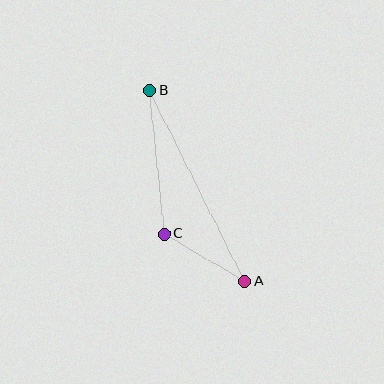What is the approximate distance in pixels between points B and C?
The distance between B and C is approximately 145 pixels.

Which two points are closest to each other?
Points A and C are closest to each other.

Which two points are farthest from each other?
Points A and B are farthest from each other.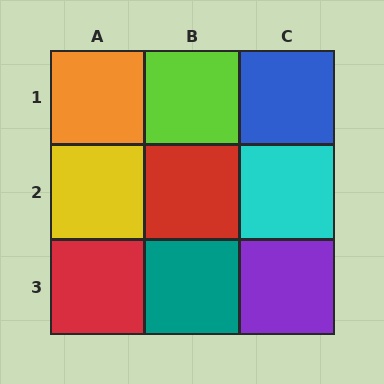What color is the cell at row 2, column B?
Red.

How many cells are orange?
1 cell is orange.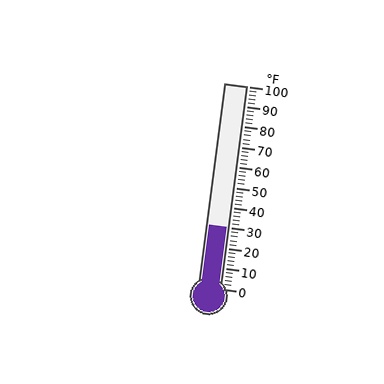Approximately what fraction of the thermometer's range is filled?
The thermometer is filled to approximately 30% of its range.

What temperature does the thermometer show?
The thermometer shows approximately 30°F.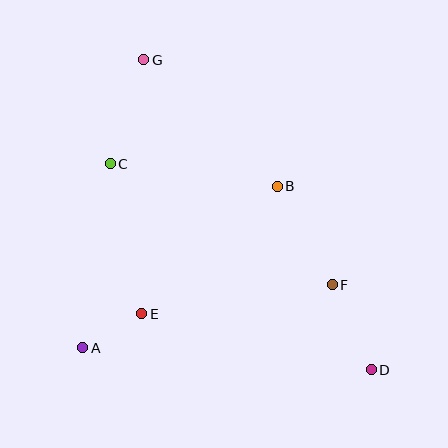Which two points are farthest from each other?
Points D and G are farthest from each other.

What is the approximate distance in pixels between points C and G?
The distance between C and G is approximately 109 pixels.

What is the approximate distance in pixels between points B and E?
The distance between B and E is approximately 186 pixels.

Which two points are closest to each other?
Points A and E are closest to each other.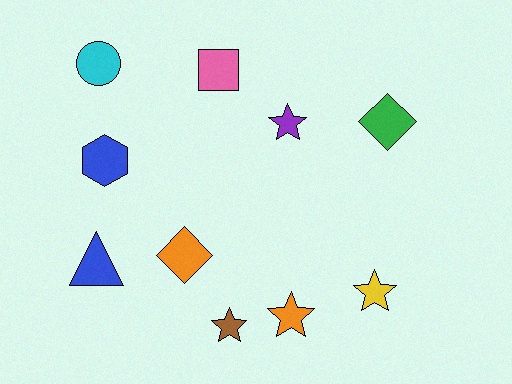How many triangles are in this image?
There is 1 triangle.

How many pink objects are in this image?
There is 1 pink object.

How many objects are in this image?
There are 10 objects.